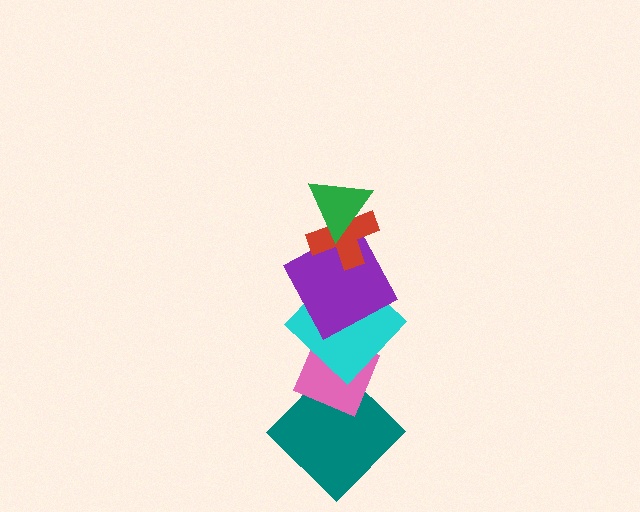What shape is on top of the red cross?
The green triangle is on top of the red cross.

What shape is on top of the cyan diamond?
The purple square is on top of the cyan diamond.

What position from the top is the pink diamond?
The pink diamond is 5th from the top.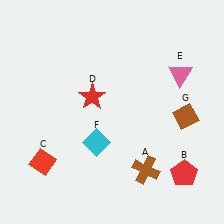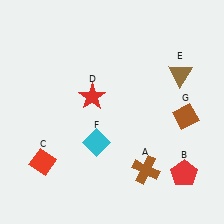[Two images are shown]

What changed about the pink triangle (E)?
In Image 1, E is pink. In Image 2, it changed to brown.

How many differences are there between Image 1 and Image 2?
There is 1 difference between the two images.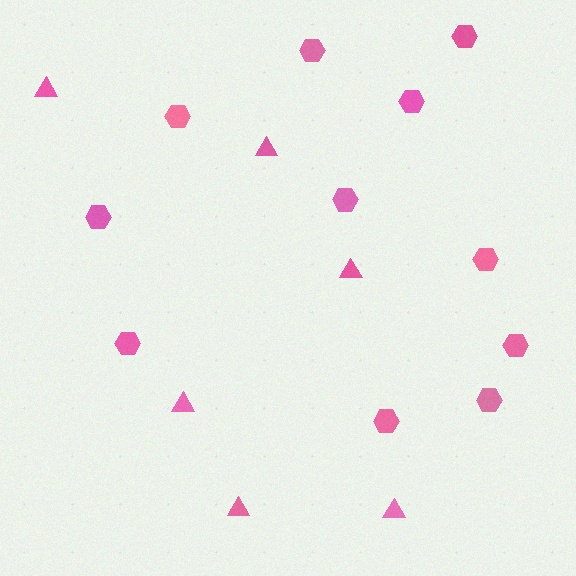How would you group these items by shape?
There are 2 groups: one group of triangles (6) and one group of hexagons (11).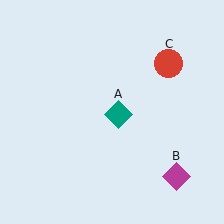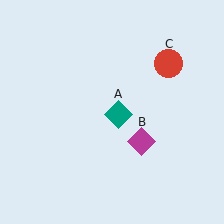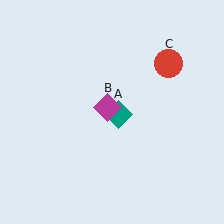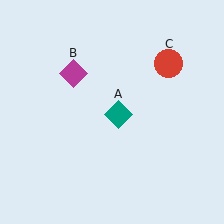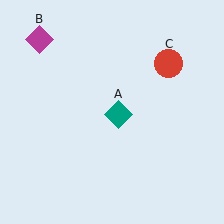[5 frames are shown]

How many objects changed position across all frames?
1 object changed position: magenta diamond (object B).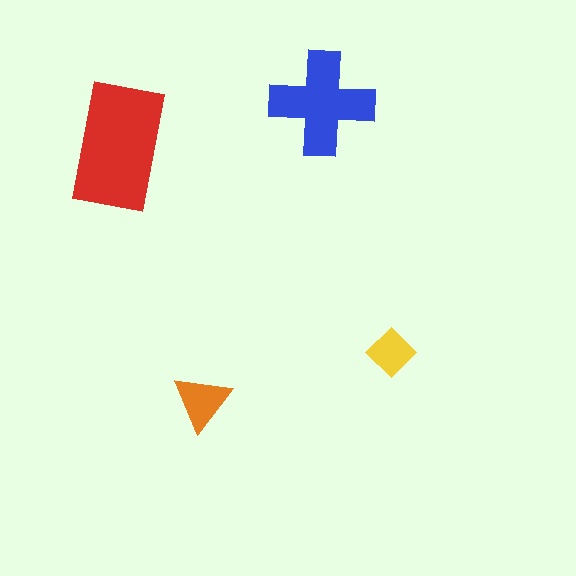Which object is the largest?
The red rectangle.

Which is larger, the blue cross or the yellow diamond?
The blue cross.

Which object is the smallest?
The yellow diamond.